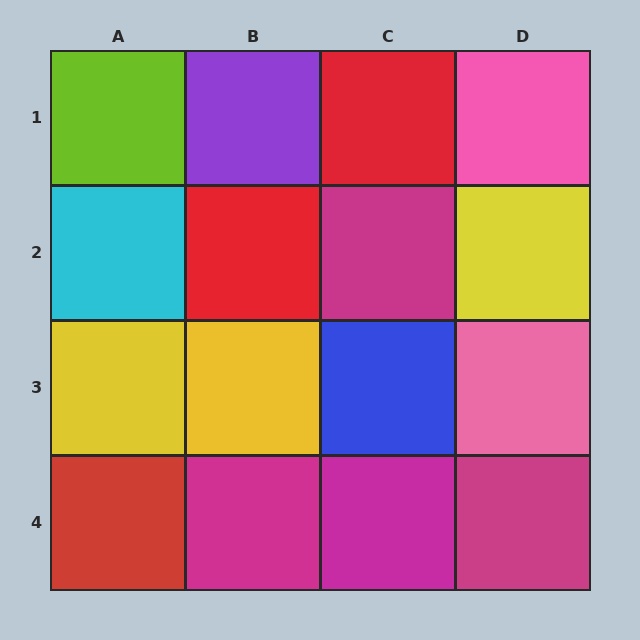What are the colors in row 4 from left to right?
Red, magenta, magenta, magenta.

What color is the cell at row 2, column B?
Red.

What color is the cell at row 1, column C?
Red.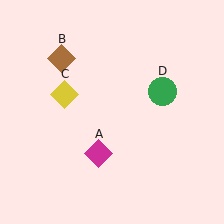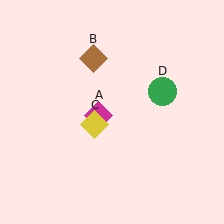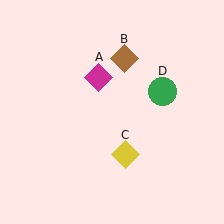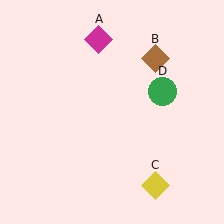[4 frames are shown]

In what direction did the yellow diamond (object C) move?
The yellow diamond (object C) moved down and to the right.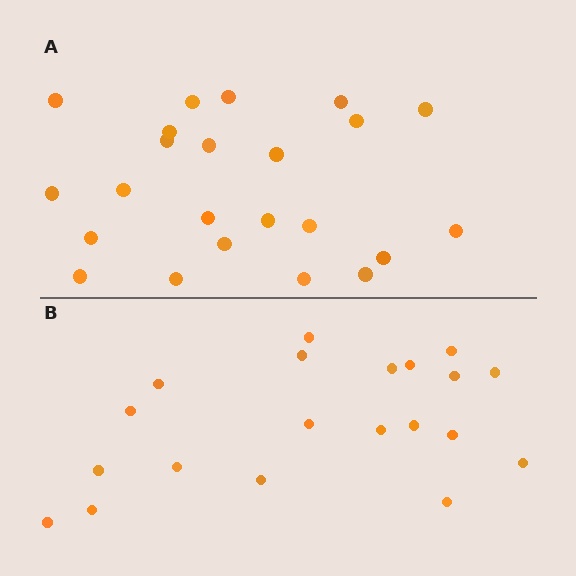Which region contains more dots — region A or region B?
Region A (the top region) has more dots.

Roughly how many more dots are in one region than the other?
Region A has just a few more — roughly 2 or 3 more dots than region B.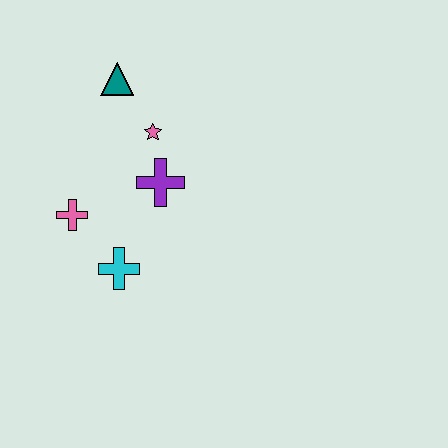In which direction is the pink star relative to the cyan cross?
The pink star is above the cyan cross.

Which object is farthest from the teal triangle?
The cyan cross is farthest from the teal triangle.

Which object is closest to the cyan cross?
The pink cross is closest to the cyan cross.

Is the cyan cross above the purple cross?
No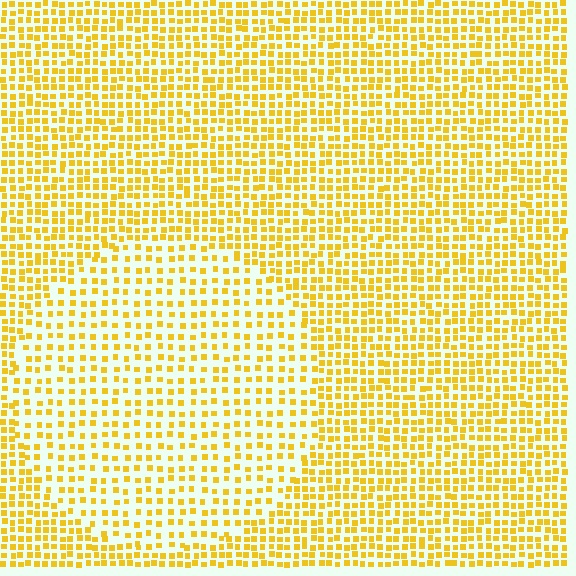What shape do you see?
I see a circle.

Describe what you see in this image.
The image contains small yellow elements arranged at two different densities. A circle-shaped region is visible where the elements are less densely packed than the surrounding area.